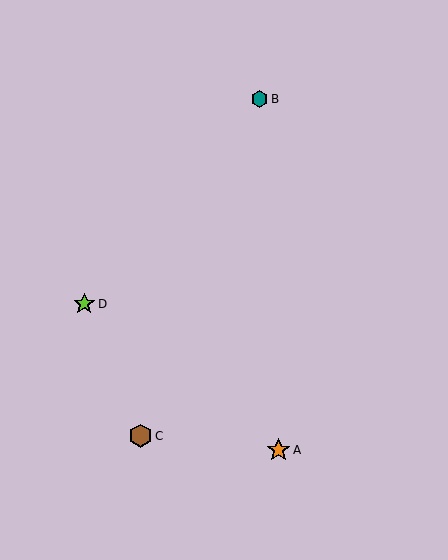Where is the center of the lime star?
The center of the lime star is at (84, 304).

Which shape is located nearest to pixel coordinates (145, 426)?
The brown hexagon (labeled C) at (141, 436) is nearest to that location.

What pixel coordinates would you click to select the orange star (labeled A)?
Click at (279, 450) to select the orange star A.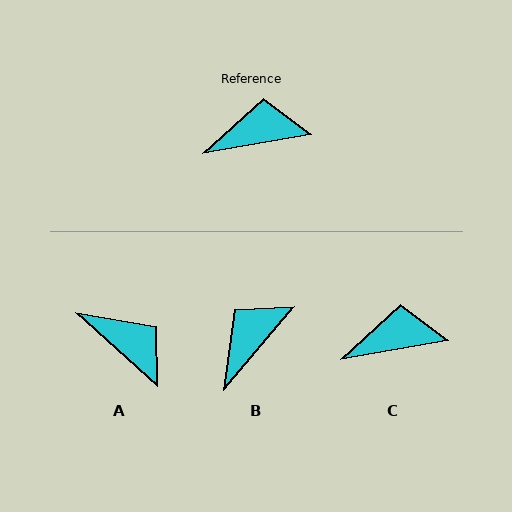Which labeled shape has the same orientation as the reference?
C.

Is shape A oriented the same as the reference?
No, it is off by about 52 degrees.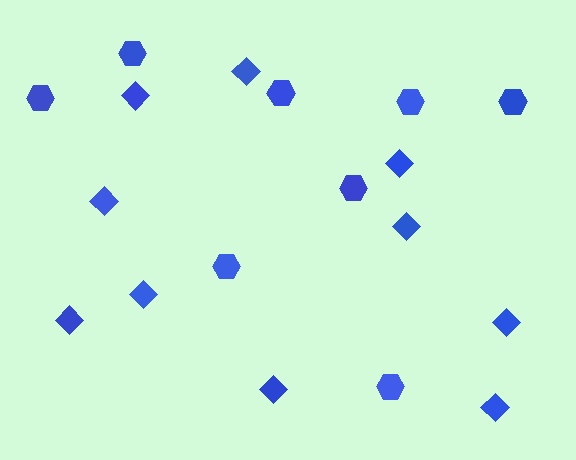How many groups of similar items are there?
There are 2 groups: one group of diamonds (10) and one group of hexagons (8).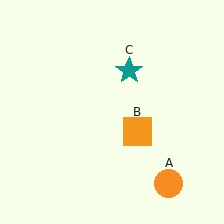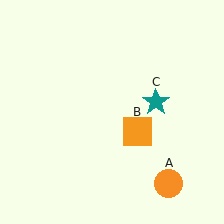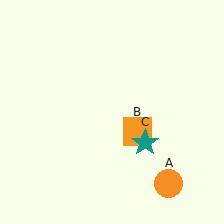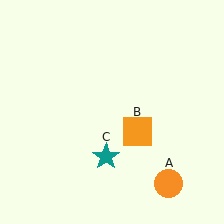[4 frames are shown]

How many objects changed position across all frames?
1 object changed position: teal star (object C).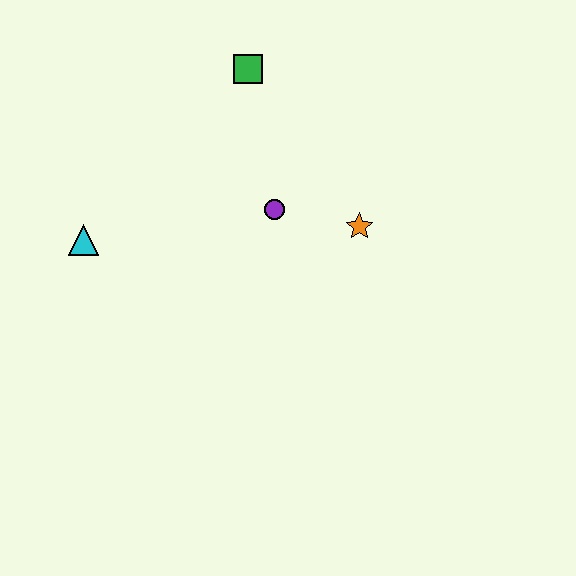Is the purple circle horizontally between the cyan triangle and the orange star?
Yes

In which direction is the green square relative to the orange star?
The green square is above the orange star.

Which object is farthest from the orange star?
The cyan triangle is farthest from the orange star.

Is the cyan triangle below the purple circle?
Yes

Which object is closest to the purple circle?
The orange star is closest to the purple circle.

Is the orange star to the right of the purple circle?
Yes